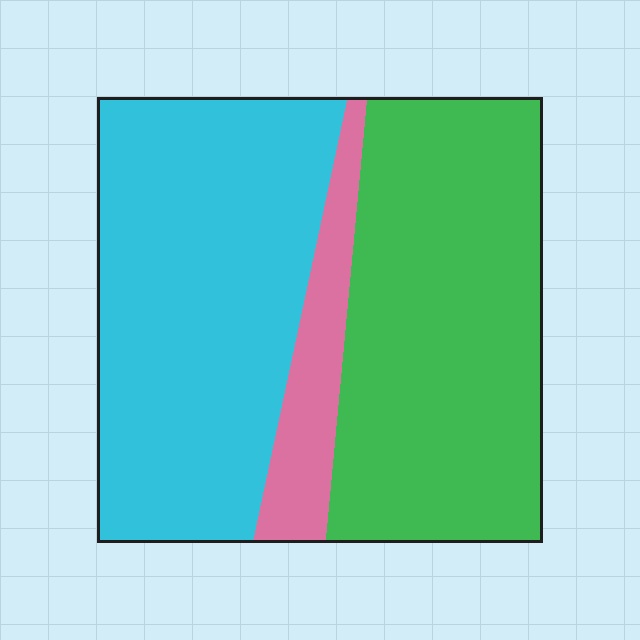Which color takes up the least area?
Pink, at roughly 10%.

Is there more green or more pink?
Green.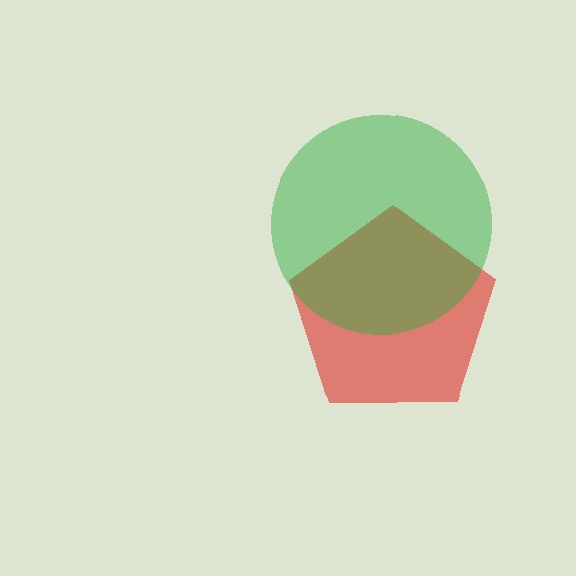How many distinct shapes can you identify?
There are 2 distinct shapes: a red pentagon, a green circle.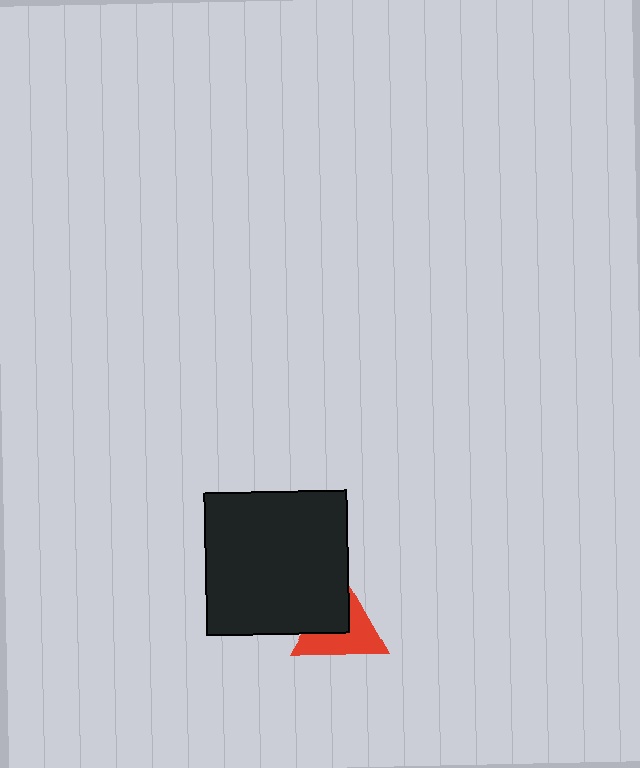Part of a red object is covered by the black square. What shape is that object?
It is a triangle.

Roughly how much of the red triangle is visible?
About half of it is visible (roughly 58%).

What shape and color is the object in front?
The object in front is a black square.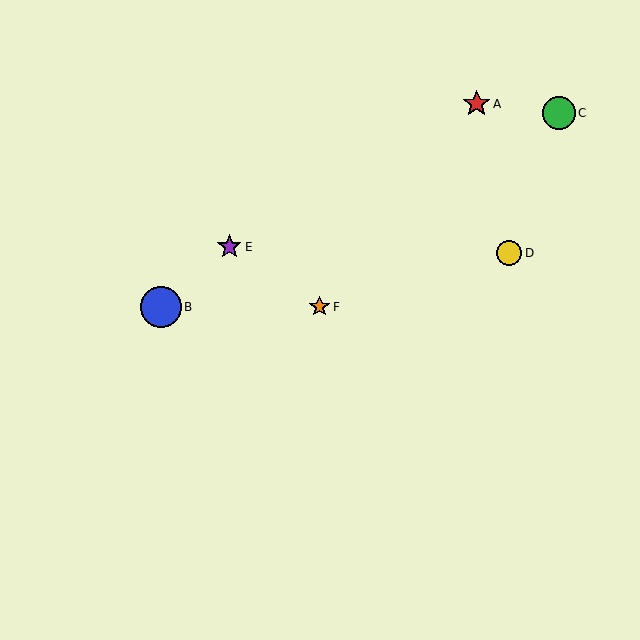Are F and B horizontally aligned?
Yes, both are at y≈307.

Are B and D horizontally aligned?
No, B is at y≈307 and D is at y≈253.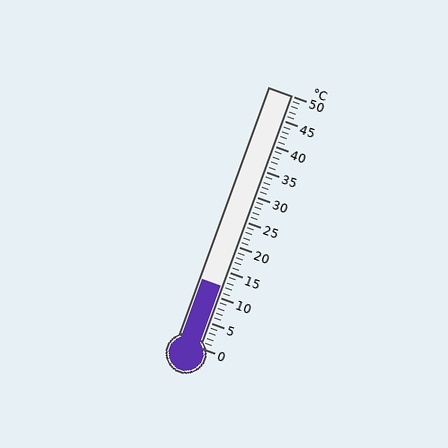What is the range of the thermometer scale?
The thermometer scale ranges from 0°C to 50°C.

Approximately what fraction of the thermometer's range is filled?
The thermometer is filled to approximately 25% of its range.